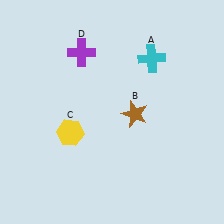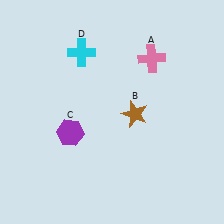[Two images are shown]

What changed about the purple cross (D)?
In Image 1, D is purple. In Image 2, it changed to cyan.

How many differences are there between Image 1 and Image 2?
There are 3 differences between the two images.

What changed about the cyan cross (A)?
In Image 1, A is cyan. In Image 2, it changed to pink.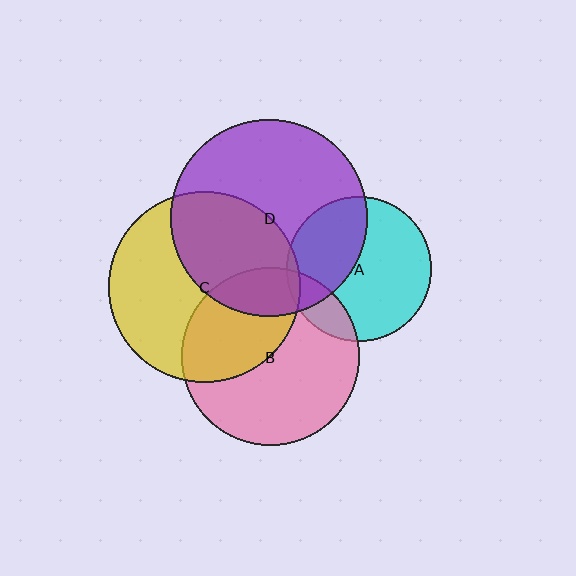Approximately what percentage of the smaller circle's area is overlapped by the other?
Approximately 5%.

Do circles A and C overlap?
Yes.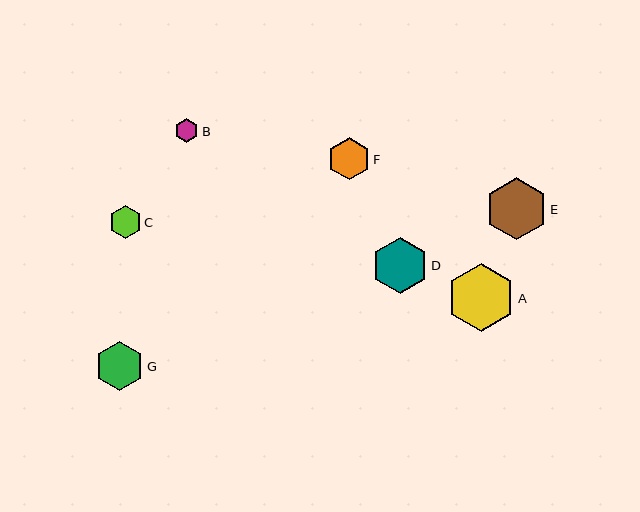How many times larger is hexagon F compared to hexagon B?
Hexagon F is approximately 1.8 times the size of hexagon B.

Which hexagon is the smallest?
Hexagon B is the smallest with a size of approximately 24 pixels.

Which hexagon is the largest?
Hexagon A is the largest with a size of approximately 68 pixels.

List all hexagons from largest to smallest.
From largest to smallest: A, E, D, G, F, C, B.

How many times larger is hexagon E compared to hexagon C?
Hexagon E is approximately 1.9 times the size of hexagon C.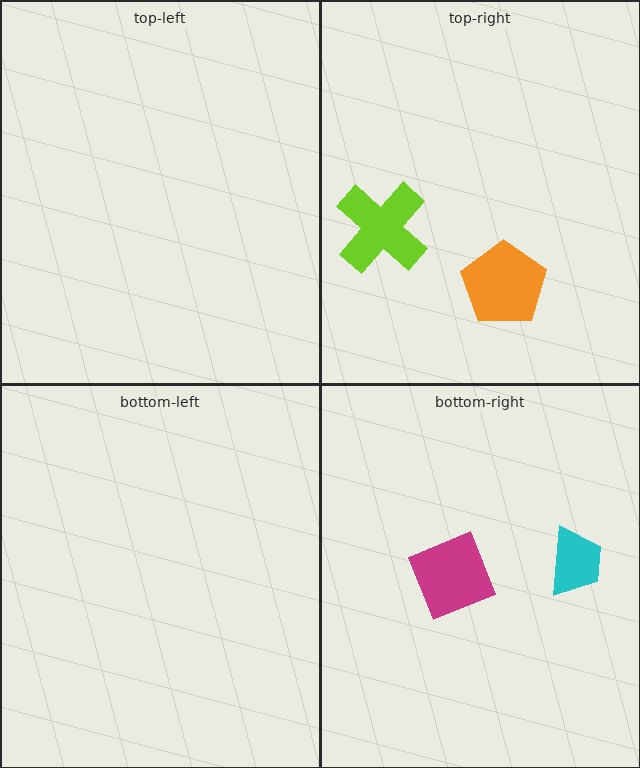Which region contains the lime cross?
The top-right region.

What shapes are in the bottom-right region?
The magenta diamond, the cyan trapezoid.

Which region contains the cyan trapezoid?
The bottom-right region.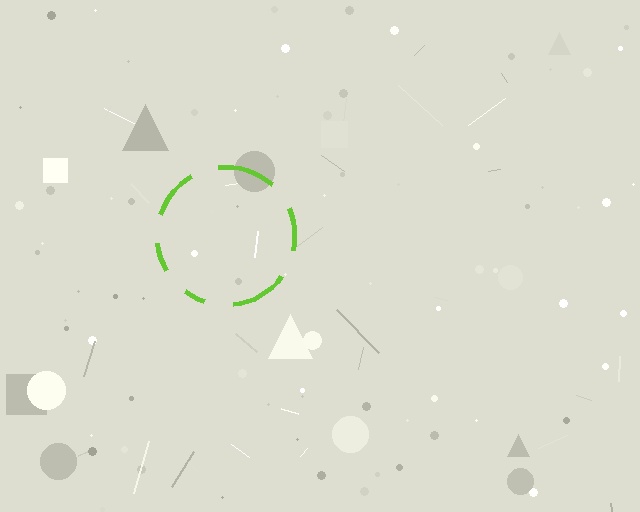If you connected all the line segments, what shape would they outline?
They would outline a circle.